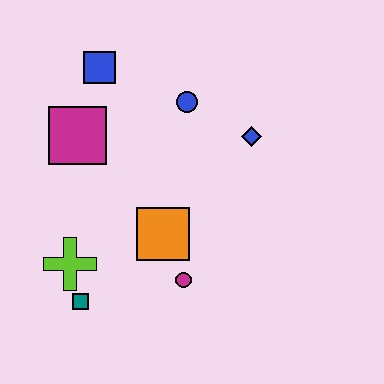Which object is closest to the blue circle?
The blue diamond is closest to the blue circle.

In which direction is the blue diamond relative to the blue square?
The blue diamond is to the right of the blue square.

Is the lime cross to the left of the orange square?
Yes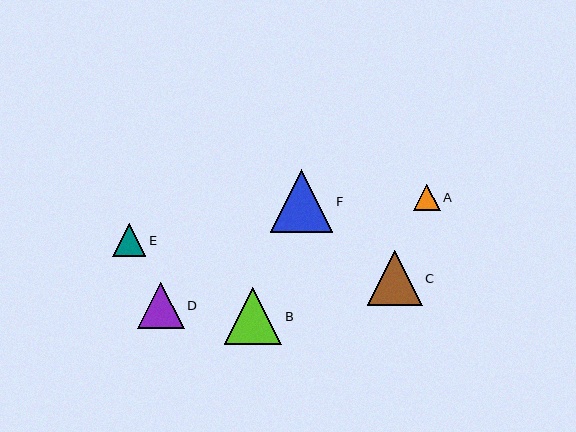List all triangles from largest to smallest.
From largest to smallest: F, B, C, D, E, A.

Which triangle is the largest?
Triangle F is the largest with a size of approximately 62 pixels.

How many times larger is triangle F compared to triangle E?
Triangle F is approximately 1.9 times the size of triangle E.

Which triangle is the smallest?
Triangle A is the smallest with a size of approximately 26 pixels.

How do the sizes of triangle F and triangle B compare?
Triangle F and triangle B are approximately the same size.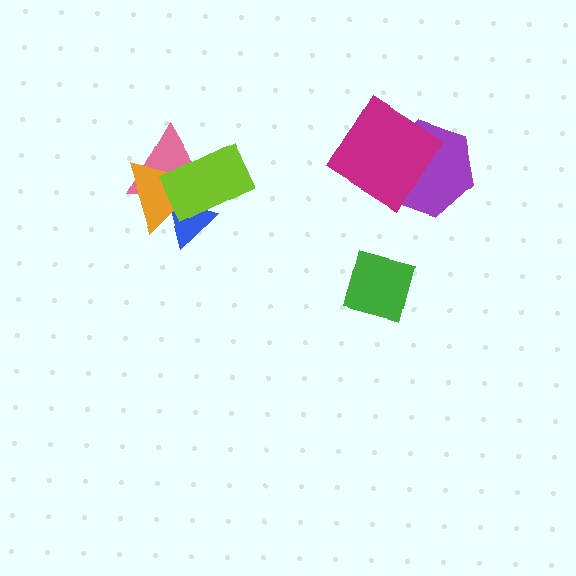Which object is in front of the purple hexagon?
The magenta diamond is in front of the purple hexagon.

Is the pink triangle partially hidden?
Yes, it is partially covered by another shape.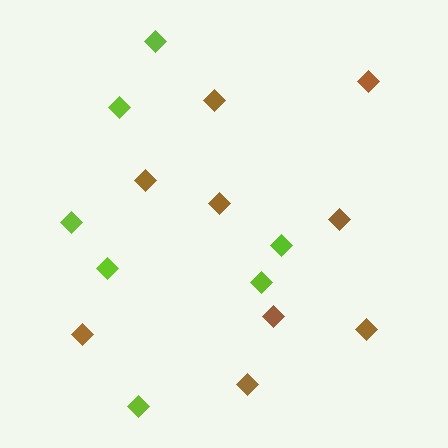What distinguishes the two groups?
There are 2 groups: one group of lime diamonds (7) and one group of brown diamonds (9).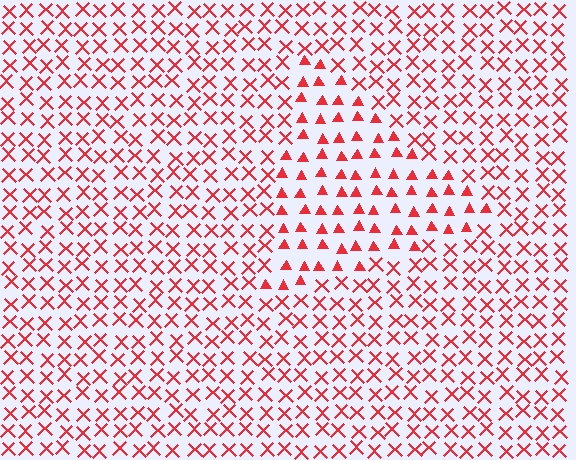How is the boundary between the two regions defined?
The boundary is defined by a change in element shape: triangles inside vs. X marks outside. All elements share the same color and spacing.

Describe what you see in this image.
The image is filled with small red elements arranged in a uniform grid. A triangle-shaped region contains triangles, while the surrounding area contains X marks. The boundary is defined purely by the change in element shape.